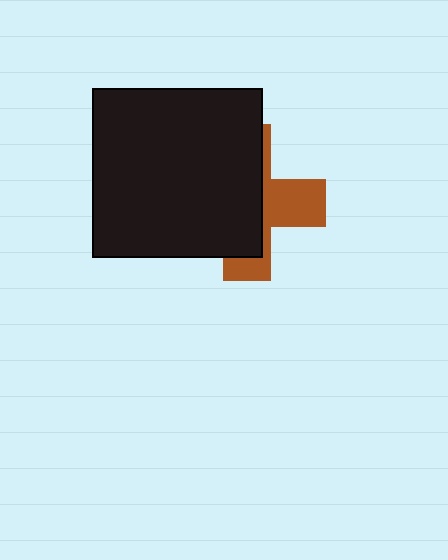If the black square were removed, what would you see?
You would see the complete brown cross.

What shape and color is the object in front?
The object in front is a black square.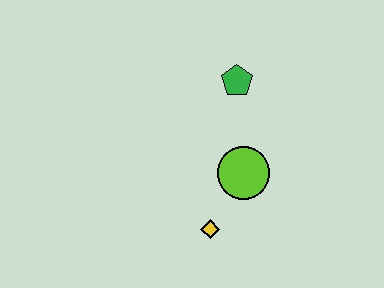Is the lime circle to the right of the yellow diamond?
Yes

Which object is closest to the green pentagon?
The lime circle is closest to the green pentagon.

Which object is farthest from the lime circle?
The green pentagon is farthest from the lime circle.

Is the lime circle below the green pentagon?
Yes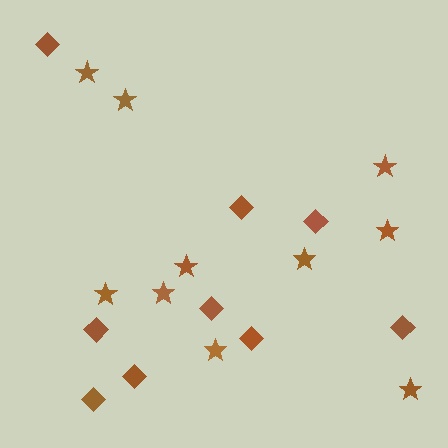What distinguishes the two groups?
There are 2 groups: one group of stars (10) and one group of diamonds (9).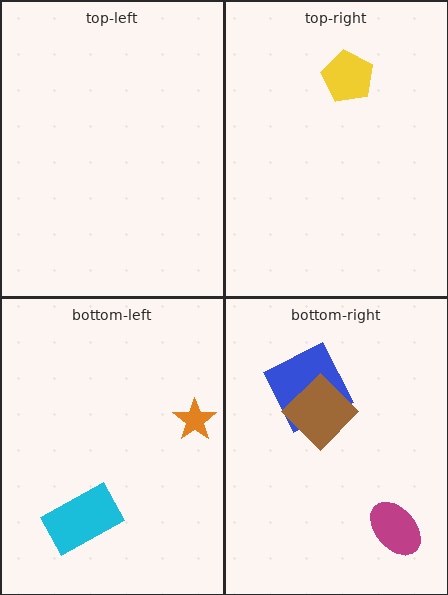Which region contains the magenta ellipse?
The bottom-right region.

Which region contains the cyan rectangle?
The bottom-left region.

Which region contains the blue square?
The bottom-right region.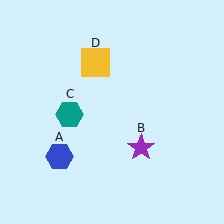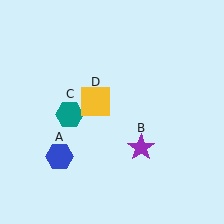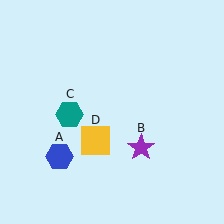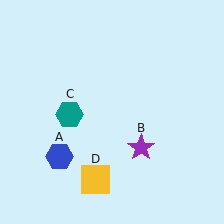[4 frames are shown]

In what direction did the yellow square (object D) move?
The yellow square (object D) moved down.